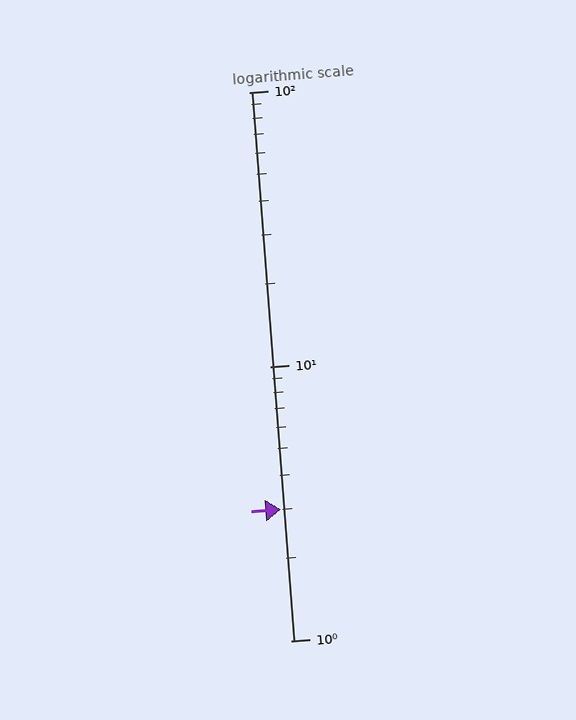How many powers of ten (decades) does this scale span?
The scale spans 2 decades, from 1 to 100.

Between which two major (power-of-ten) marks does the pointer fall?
The pointer is between 1 and 10.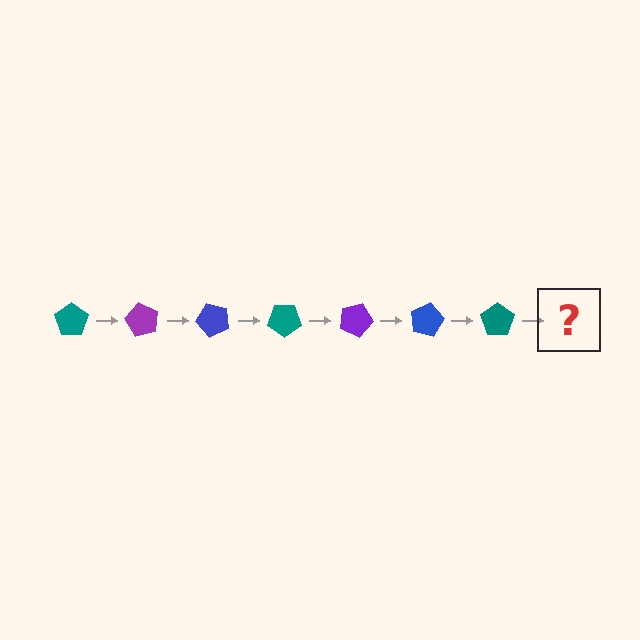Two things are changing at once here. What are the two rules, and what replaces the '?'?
The two rules are that it rotates 60 degrees each step and the color cycles through teal, purple, and blue. The '?' should be a purple pentagon, rotated 420 degrees from the start.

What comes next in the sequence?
The next element should be a purple pentagon, rotated 420 degrees from the start.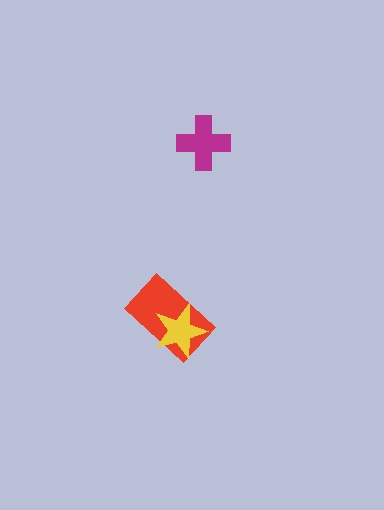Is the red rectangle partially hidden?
Yes, it is partially covered by another shape.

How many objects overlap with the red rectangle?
1 object overlaps with the red rectangle.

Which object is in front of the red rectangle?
The yellow star is in front of the red rectangle.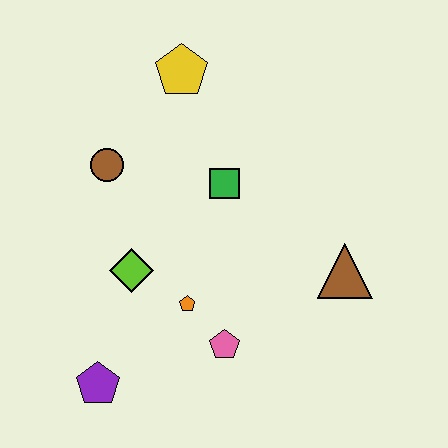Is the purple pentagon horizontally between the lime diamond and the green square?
No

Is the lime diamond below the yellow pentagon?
Yes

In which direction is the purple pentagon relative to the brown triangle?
The purple pentagon is to the left of the brown triangle.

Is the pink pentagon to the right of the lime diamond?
Yes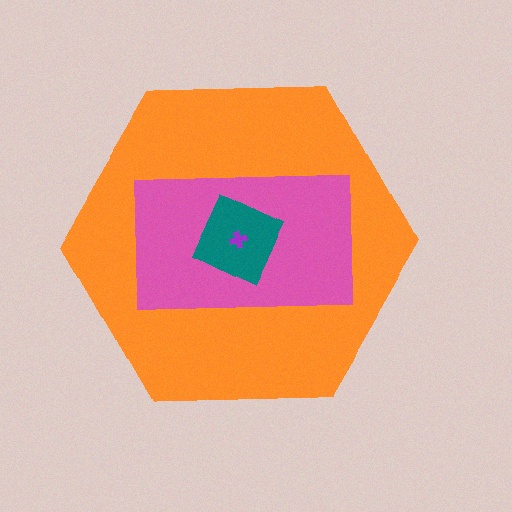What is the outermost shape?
The orange hexagon.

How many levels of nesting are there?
4.